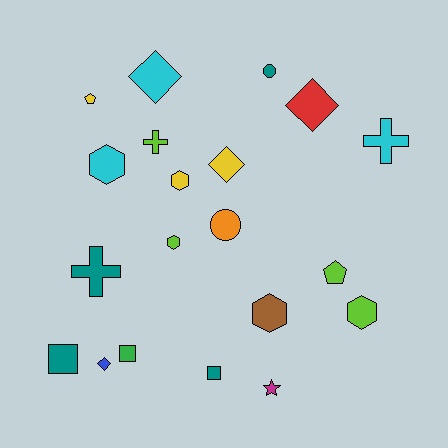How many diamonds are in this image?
There are 4 diamonds.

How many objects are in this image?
There are 20 objects.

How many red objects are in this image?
There is 1 red object.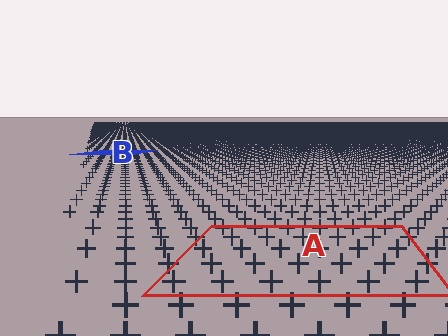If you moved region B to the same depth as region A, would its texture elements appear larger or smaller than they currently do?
They would appear larger. At a closer depth, the same texture elements are projected at a bigger on-screen size.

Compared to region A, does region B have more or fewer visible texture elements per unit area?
Region B has more texture elements per unit area — they are packed more densely because it is farther away.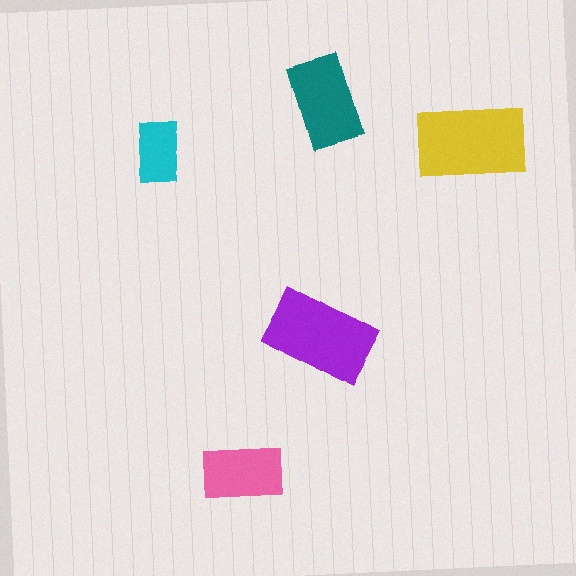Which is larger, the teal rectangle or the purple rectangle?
The purple one.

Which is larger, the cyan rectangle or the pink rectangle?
The pink one.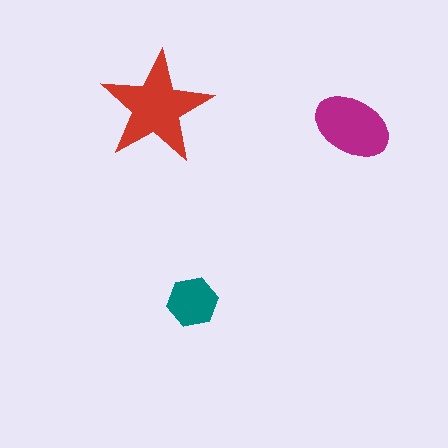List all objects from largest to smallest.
The red star, the magenta ellipse, the teal hexagon.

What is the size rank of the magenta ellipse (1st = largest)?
2nd.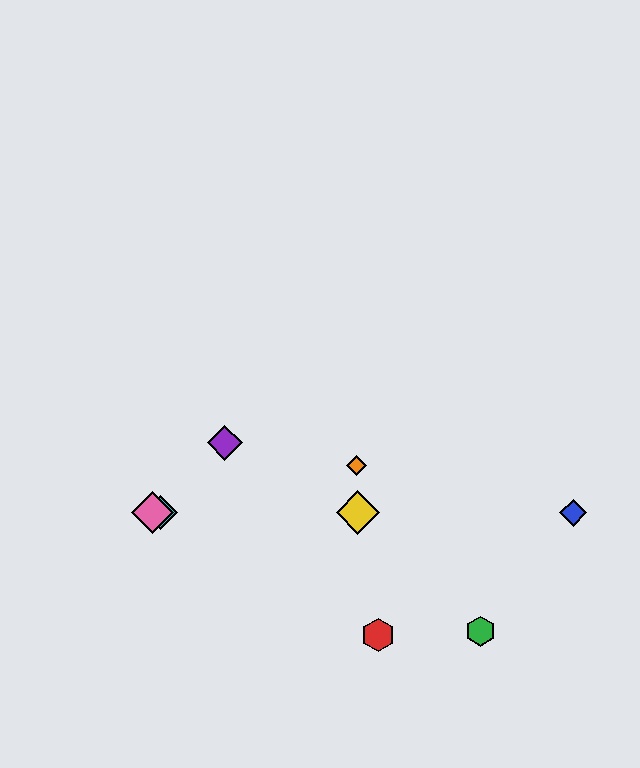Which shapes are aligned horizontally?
The blue diamond, the yellow diamond, the cyan diamond, the pink diamond are aligned horizontally.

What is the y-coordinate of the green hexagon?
The green hexagon is at y≈631.